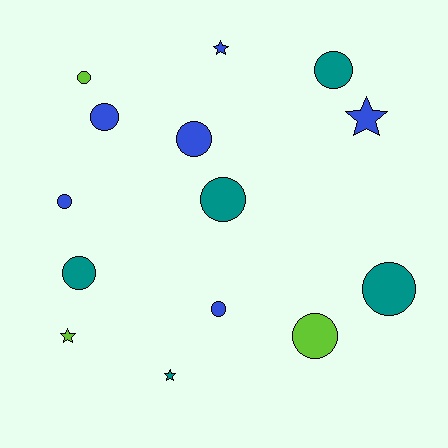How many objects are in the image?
There are 14 objects.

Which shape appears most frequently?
Circle, with 10 objects.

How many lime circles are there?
There are 2 lime circles.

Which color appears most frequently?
Blue, with 6 objects.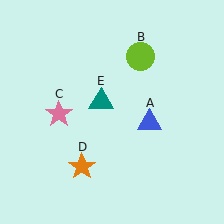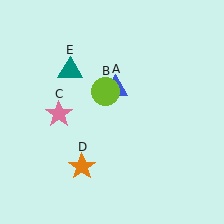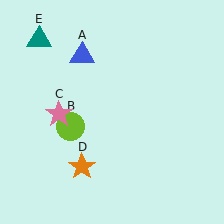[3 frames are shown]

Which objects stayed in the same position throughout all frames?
Pink star (object C) and orange star (object D) remained stationary.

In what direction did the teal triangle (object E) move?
The teal triangle (object E) moved up and to the left.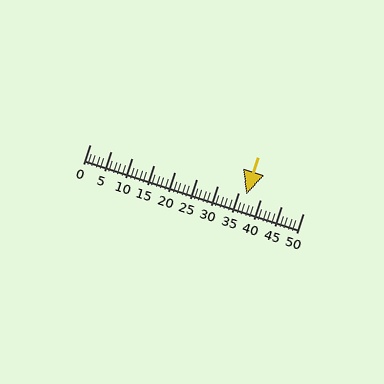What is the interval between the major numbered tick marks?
The major tick marks are spaced 5 units apart.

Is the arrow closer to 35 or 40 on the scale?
The arrow is closer to 35.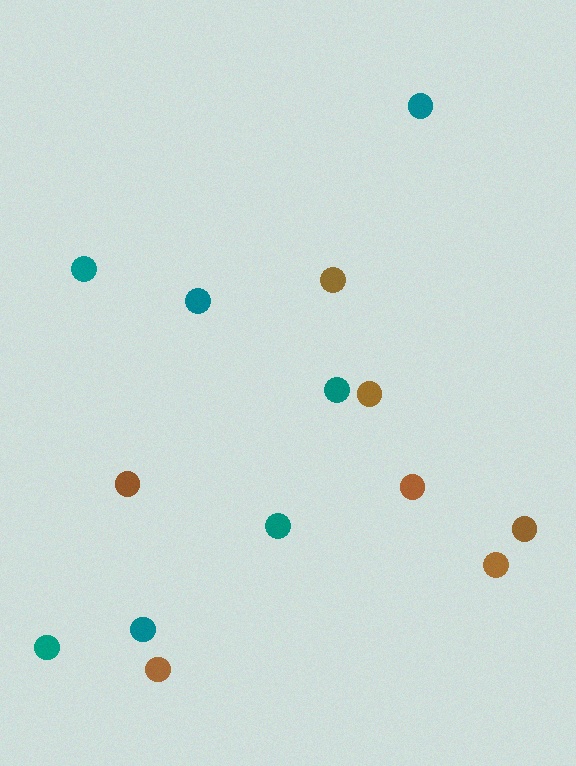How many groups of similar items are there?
There are 2 groups: one group of brown circles (7) and one group of teal circles (7).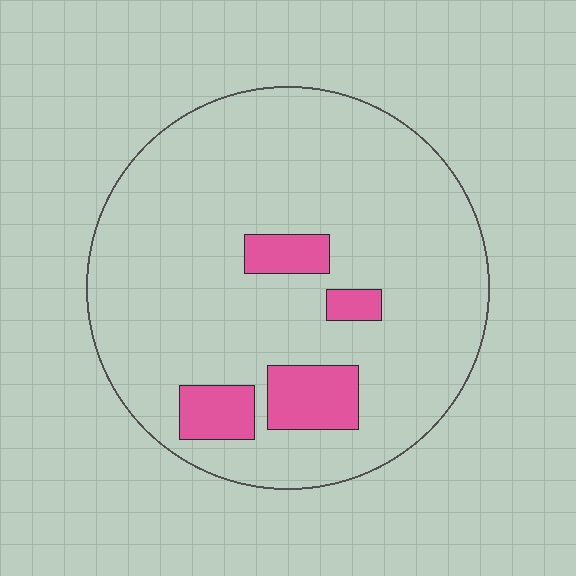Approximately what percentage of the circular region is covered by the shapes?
Approximately 10%.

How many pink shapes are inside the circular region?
4.